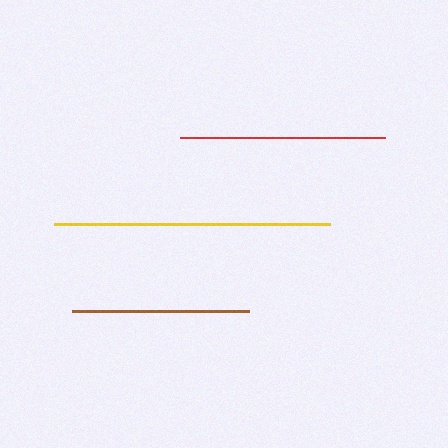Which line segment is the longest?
The yellow line is the longest at approximately 276 pixels.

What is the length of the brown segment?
The brown segment is approximately 177 pixels long.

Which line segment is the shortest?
The brown line is the shortest at approximately 177 pixels.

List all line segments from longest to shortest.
From longest to shortest: yellow, red, brown.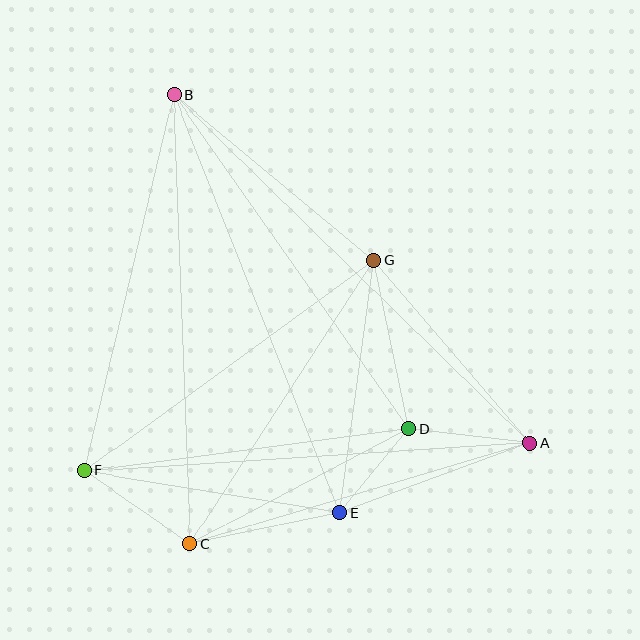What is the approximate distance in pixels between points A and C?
The distance between A and C is approximately 354 pixels.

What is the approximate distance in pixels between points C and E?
The distance between C and E is approximately 152 pixels.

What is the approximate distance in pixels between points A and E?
The distance between A and E is approximately 203 pixels.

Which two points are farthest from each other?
Points A and B are farthest from each other.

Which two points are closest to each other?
Points D and E are closest to each other.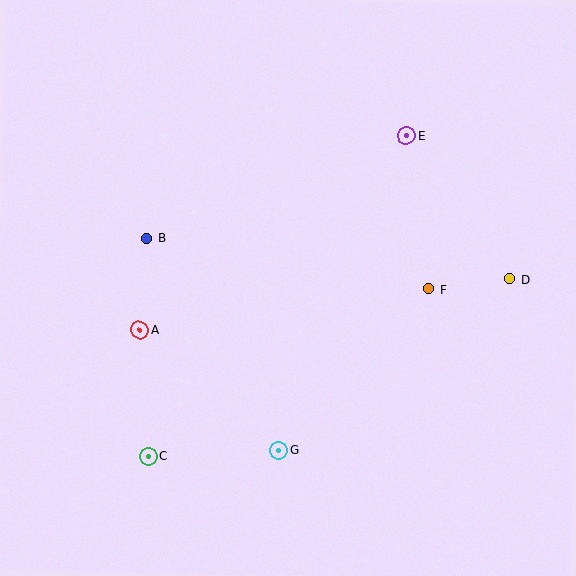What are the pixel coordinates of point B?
Point B is at (147, 238).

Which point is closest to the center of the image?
Point F at (429, 289) is closest to the center.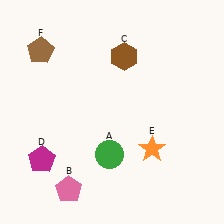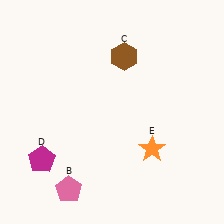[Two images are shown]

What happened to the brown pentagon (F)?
The brown pentagon (F) was removed in Image 2. It was in the top-left area of Image 1.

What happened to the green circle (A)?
The green circle (A) was removed in Image 2. It was in the bottom-left area of Image 1.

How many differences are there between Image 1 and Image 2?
There are 2 differences between the two images.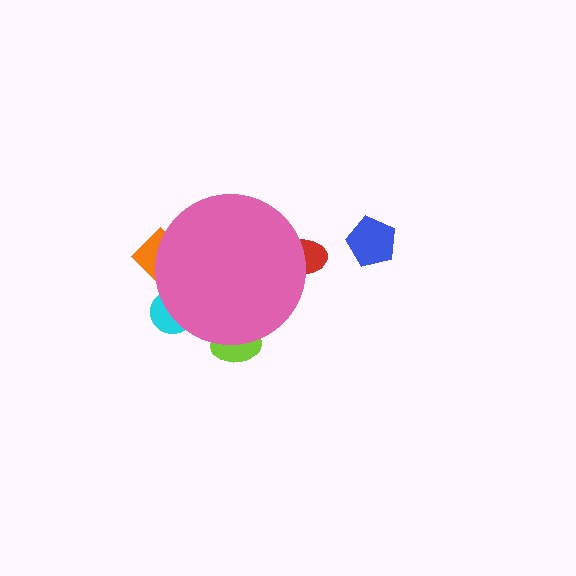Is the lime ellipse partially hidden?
Yes, the lime ellipse is partially hidden behind the pink circle.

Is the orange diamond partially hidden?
Yes, the orange diamond is partially hidden behind the pink circle.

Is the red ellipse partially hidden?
Yes, the red ellipse is partially hidden behind the pink circle.